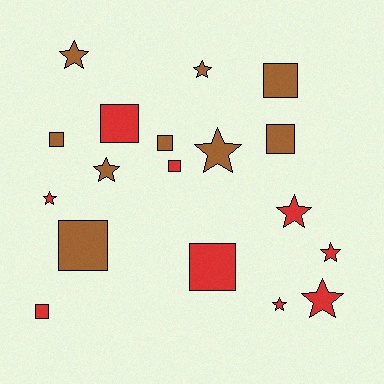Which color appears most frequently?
Red, with 9 objects.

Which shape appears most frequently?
Star, with 9 objects.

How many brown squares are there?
There are 5 brown squares.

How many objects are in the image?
There are 18 objects.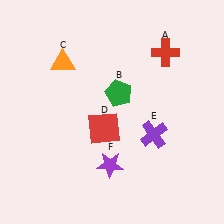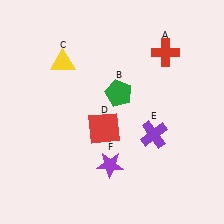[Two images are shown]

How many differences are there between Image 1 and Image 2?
There is 1 difference between the two images.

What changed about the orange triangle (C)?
In Image 1, C is orange. In Image 2, it changed to yellow.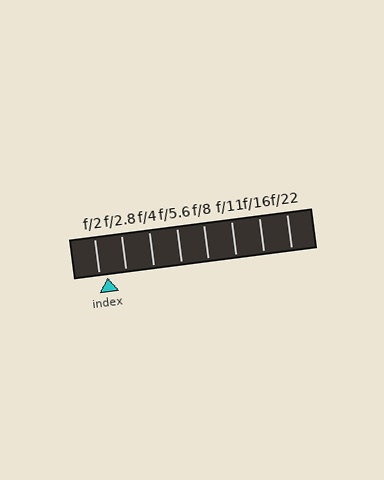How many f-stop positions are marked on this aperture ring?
There are 8 f-stop positions marked.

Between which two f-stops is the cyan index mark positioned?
The index mark is between f/2 and f/2.8.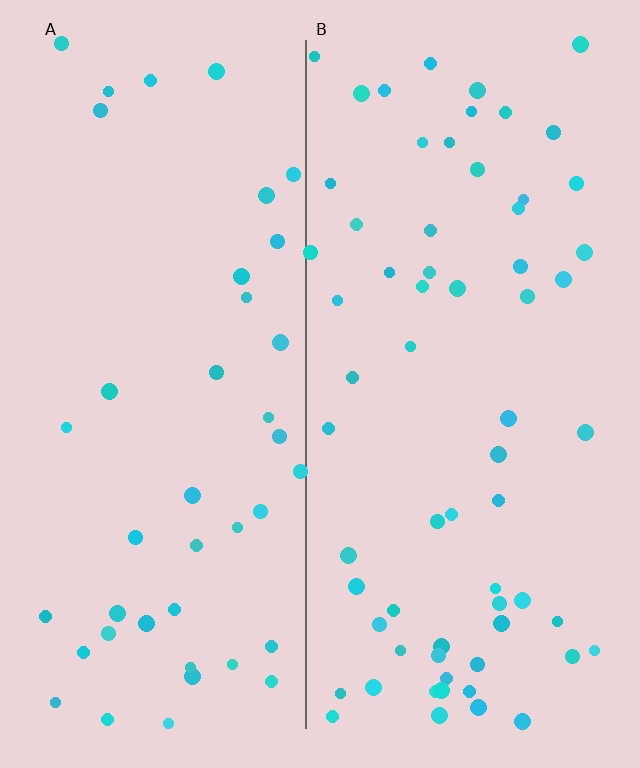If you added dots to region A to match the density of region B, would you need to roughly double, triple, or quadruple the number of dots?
Approximately double.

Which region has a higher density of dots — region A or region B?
B (the right).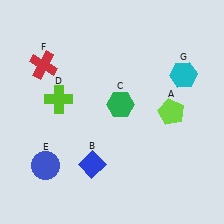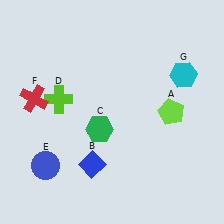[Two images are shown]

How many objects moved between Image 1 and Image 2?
2 objects moved between the two images.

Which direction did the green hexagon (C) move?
The green hexagon (C) moved down.